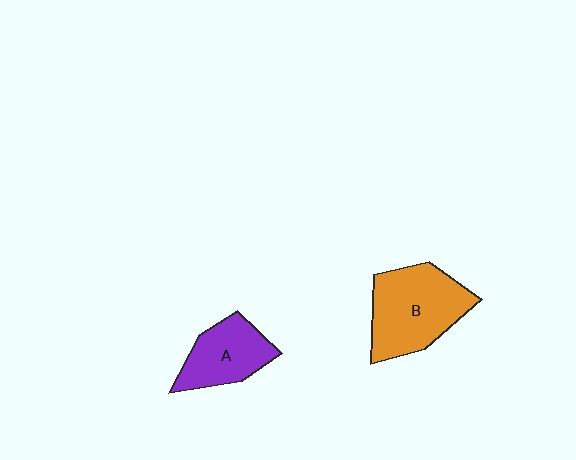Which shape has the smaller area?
Shape A (purple).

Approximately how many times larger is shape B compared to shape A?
Approximately 1.5 times.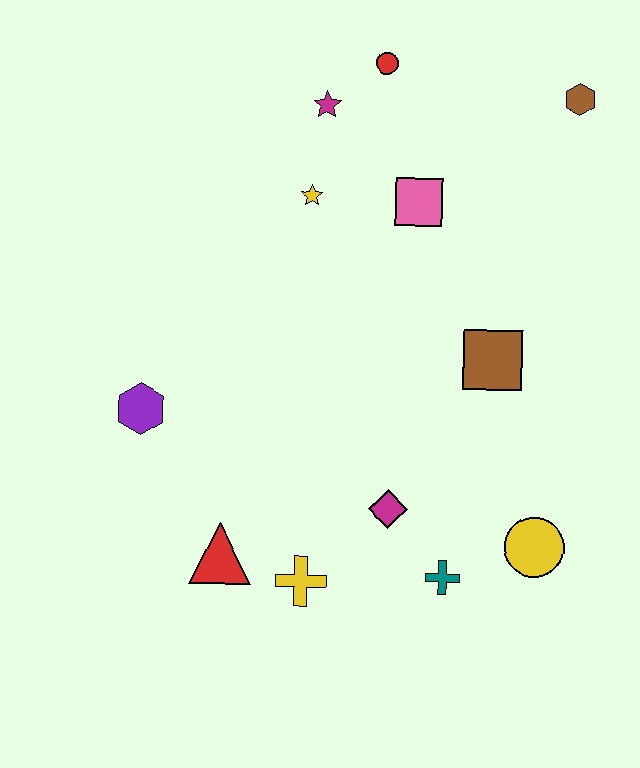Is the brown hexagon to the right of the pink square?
Yes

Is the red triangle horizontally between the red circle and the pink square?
No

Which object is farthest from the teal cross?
The red circle is farthest from the teal cross.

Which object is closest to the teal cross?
The magenta diamond is closest to the teal cross.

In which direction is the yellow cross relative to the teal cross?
The yellow cross is to the left of the teal cross.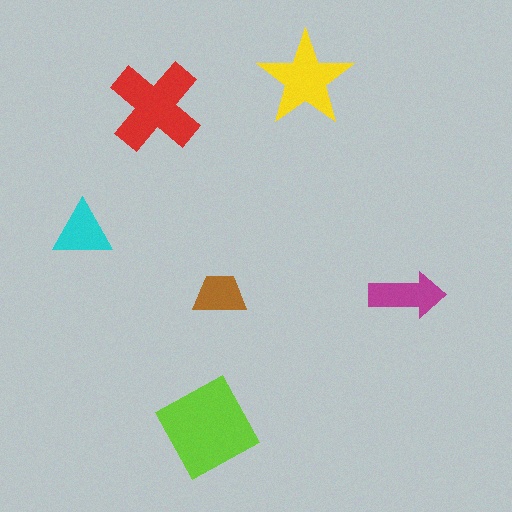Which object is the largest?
The lime diamond.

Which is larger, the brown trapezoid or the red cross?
The red cross.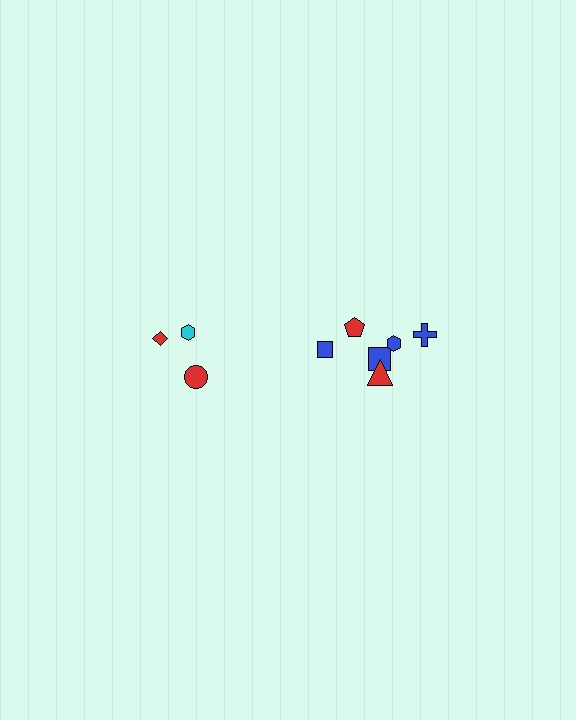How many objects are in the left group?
There are 3 objects.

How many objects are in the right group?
There are 6 objects.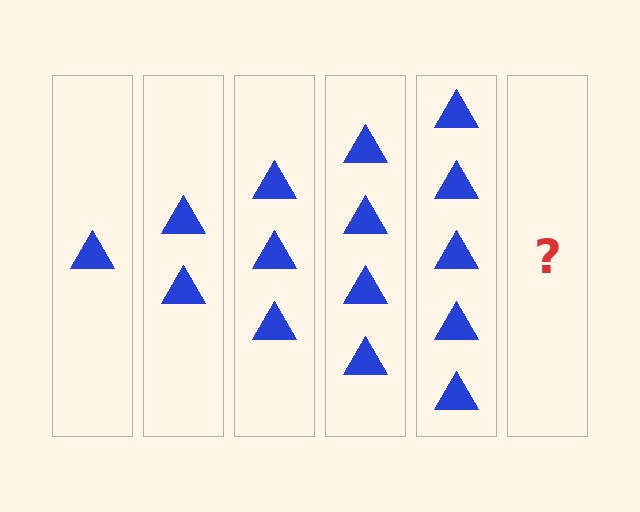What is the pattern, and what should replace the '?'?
The pattern is that each step adds one more triangle. The '?' should be 6 triangles.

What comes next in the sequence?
The next element should be 6 triangles.